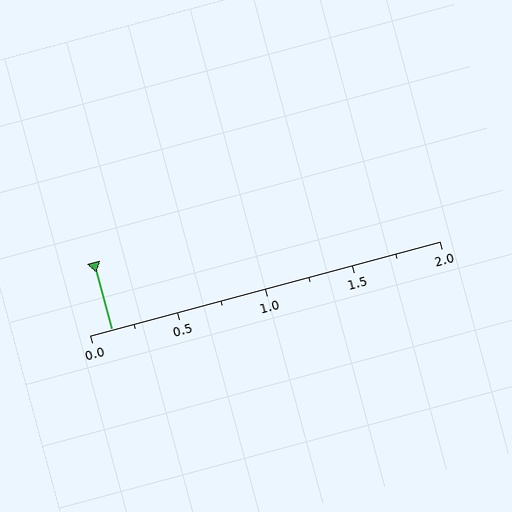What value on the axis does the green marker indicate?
The marker indicates approximately 0.12.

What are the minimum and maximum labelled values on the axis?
The axis runs from 0.0 to 2.0.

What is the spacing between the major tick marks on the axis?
The major ticks are spaced 0.5 apart.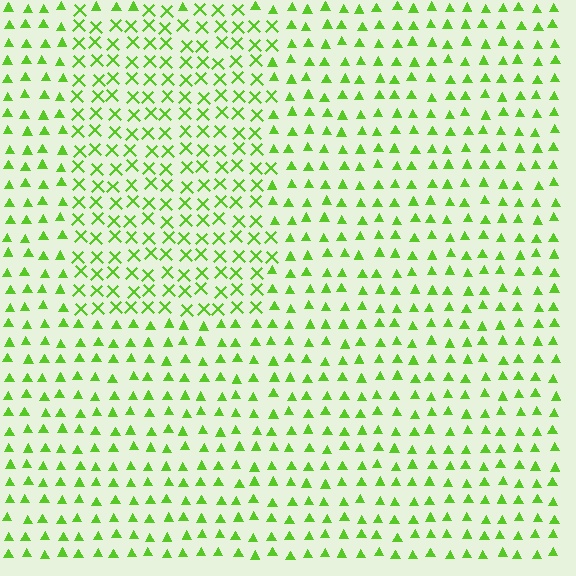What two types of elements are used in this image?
The image uses X marks inside the rectangle region and triangles outside it.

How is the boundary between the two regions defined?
The boundary is defined by a change in element shape: X marks inside vs. triangles outside. All elements share the same color and spacing.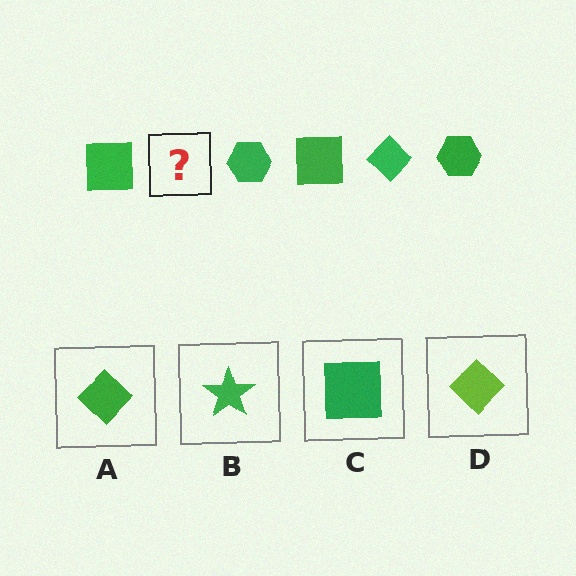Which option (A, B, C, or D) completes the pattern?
A.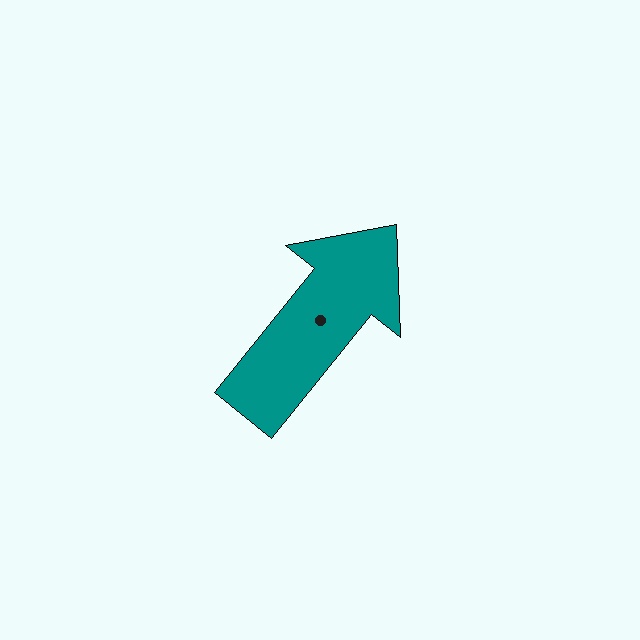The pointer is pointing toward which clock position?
Roughly 1 o'clock.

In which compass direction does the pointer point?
Northeast.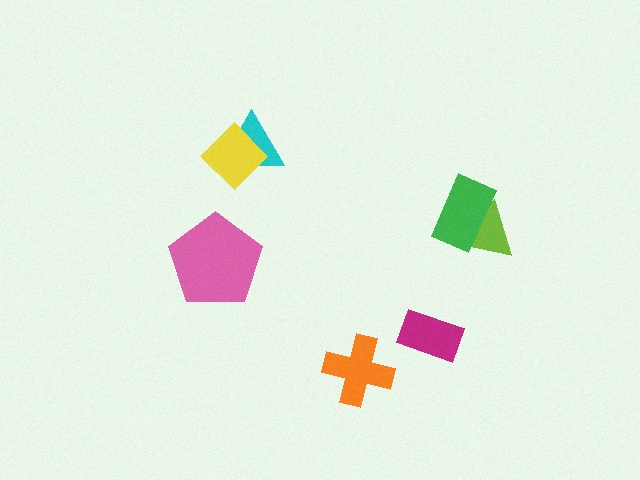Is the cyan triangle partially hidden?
Yes, it is partially covered by another shape.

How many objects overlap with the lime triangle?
1 object overlaps with the lime triangle.